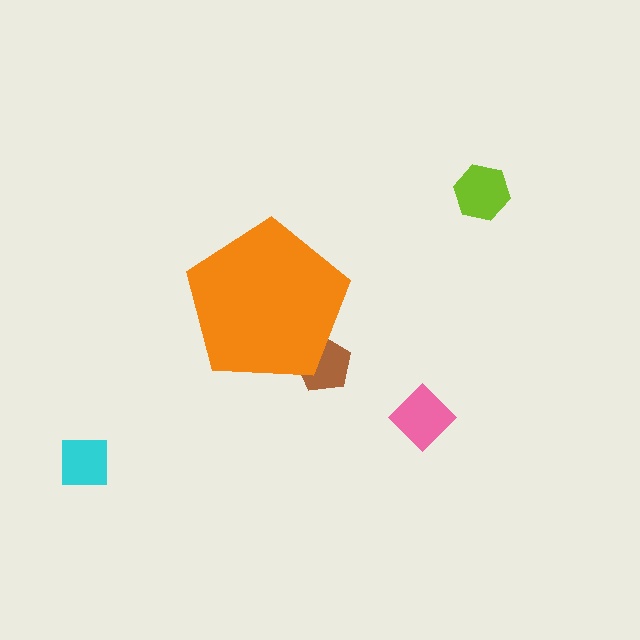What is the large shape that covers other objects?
An orange pentagon.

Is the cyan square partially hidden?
No, the cyan square is fully visible.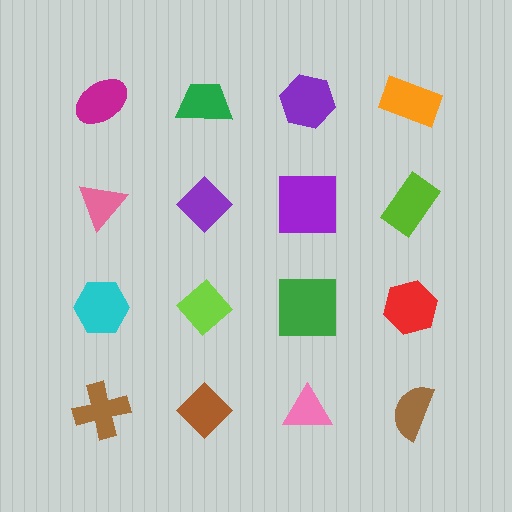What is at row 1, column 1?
A magenta ellipse.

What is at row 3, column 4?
A red hexagon.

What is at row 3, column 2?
A lime diamond.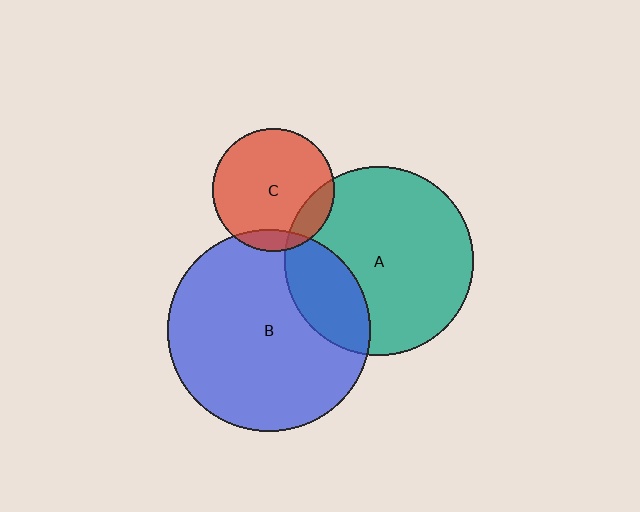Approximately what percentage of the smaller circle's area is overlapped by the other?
Approximately 15%.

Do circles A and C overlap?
Yes.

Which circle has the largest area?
Circle B (blue).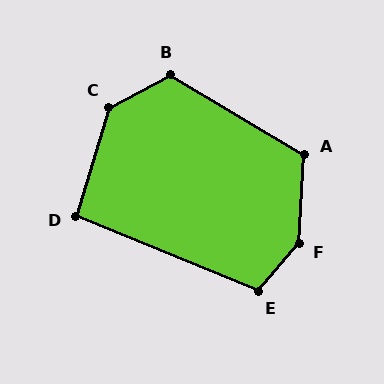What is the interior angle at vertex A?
Approximately 117 degrees (obtuse).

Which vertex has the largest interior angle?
F, at approximately 143 degrees.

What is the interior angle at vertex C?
Approximately 134 degrees (obtuse).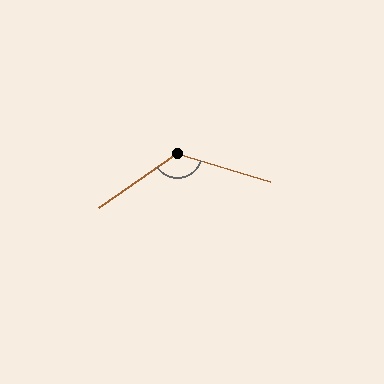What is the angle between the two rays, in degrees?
Approximately 128 degrees.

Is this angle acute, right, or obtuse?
It is obtuse.